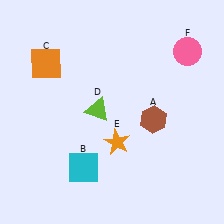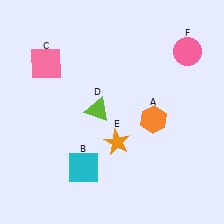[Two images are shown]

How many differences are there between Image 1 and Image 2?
There are 2 differences between the two images.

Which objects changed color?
A changed from brown to orange. C changed from orange to pink.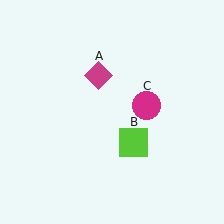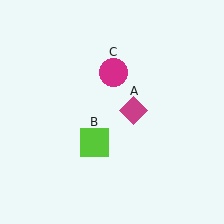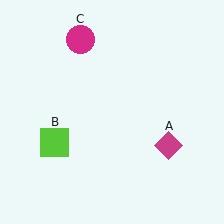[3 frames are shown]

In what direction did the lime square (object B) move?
The lime square (object B) moved left.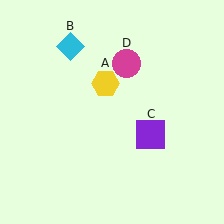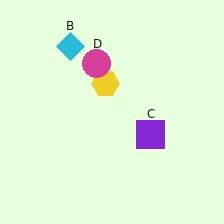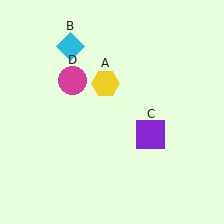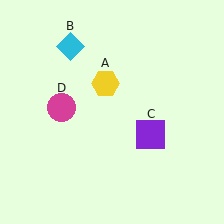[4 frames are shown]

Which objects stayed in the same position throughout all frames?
Yellow hexagon (object A) and cyan diamond (object B) and purple square (object C) remained stationary.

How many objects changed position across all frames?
1 object changed position: magenta circle (object D).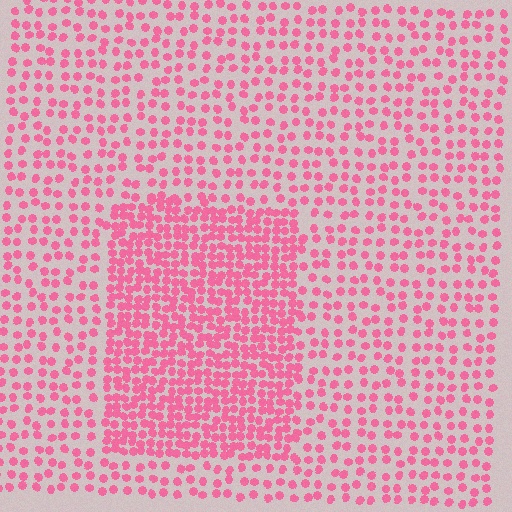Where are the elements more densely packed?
The elements are more densely packed inside the rectangle boundary.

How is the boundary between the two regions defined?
The boundary is defined by a change in element density (approximately 2.0x ratio). All elements are the same color, size, and shape.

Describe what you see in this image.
The image contains small pink elements arranged at two different densities. A rectangle-shaped region is visible where the elements are more densely packed than the surrounding area.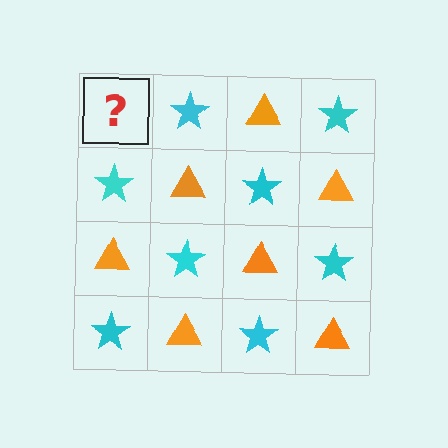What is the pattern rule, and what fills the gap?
The rule is that it alternates orange triangle and cyan star in a checkerboard pattern. The gap should be filled with an orange triangle.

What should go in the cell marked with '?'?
The missing cell should contain an orange triangle.